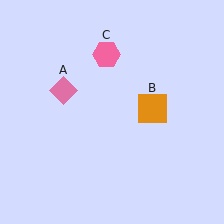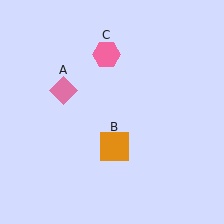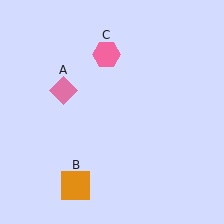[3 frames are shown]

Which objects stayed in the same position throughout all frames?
Pink diamond (object A) and pink hexagon (object C) remained stationary.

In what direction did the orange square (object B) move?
The orange square (object B) moved down and to the left.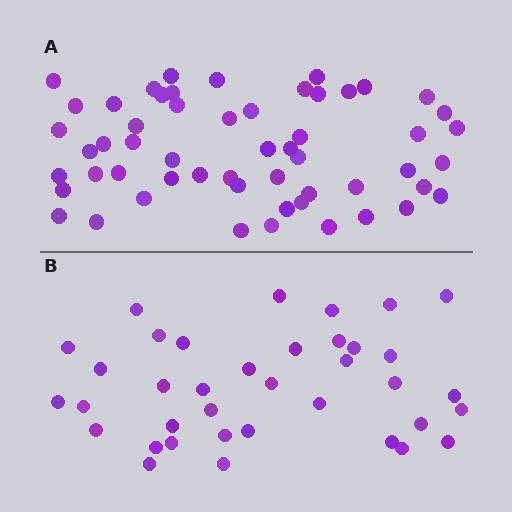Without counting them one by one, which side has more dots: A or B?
Region A (the top region) has more dots.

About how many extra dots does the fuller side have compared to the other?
Region A has approximately 20 more dots than region B.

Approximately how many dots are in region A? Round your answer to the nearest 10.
About 60 dots. (The exact count is 55, which rounds to 60.)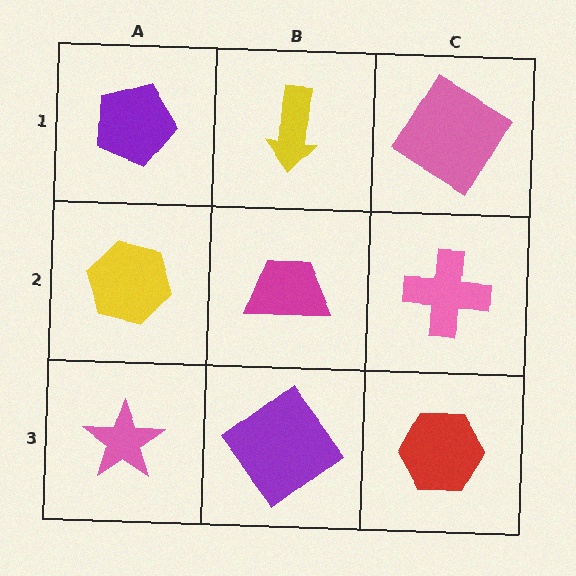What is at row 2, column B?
A magenta trapezoid.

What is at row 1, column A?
A purple pentagon.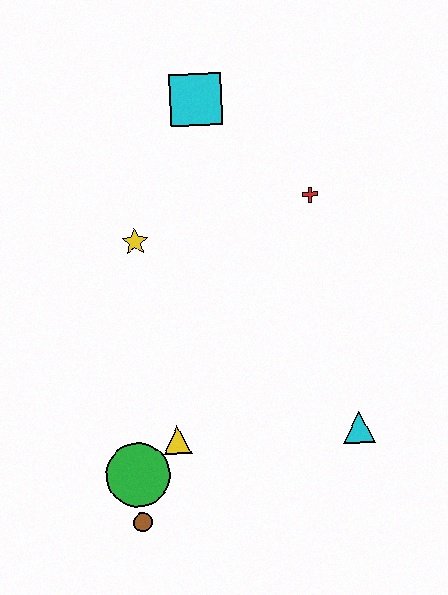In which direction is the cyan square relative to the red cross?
The cyan square is to the left of the red cross.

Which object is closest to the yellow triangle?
The green circle is closest to the yellow triangle.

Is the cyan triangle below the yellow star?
Yes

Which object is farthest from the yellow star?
The cyan triangle is farthest from the yellow star.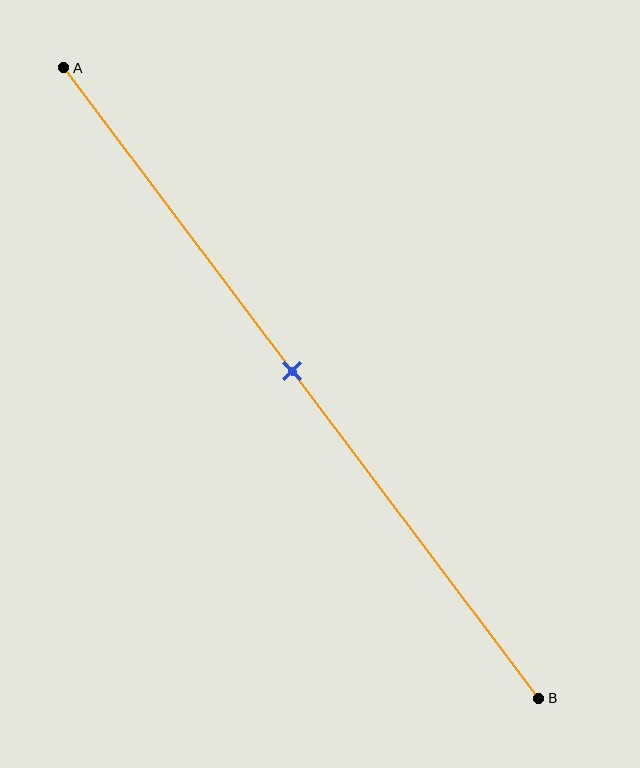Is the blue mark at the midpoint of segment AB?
Yes, the mark is approximately at the midpoint.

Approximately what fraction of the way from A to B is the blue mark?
The blue mark is approximately 50% of the way from A to B.